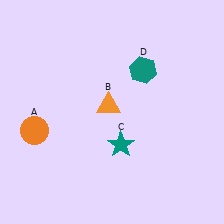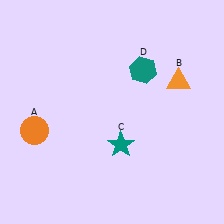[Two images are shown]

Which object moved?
The orange triangle (B) moved right.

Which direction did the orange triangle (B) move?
The orange triangle (B) moved right.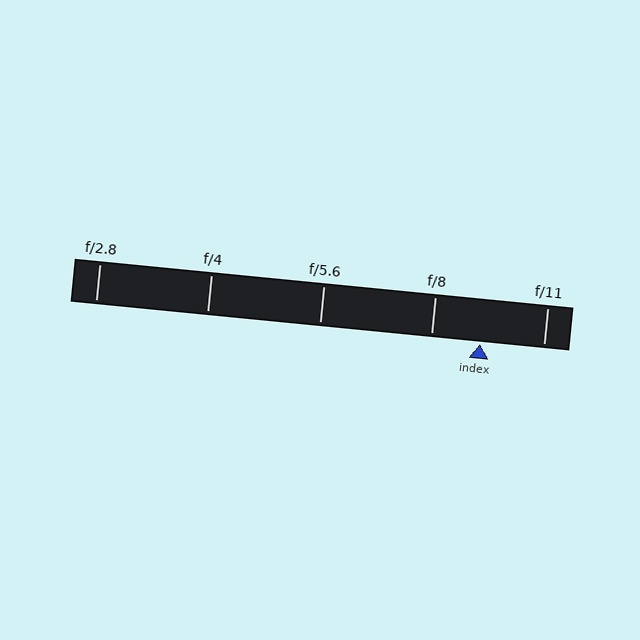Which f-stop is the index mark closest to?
The index mark is closest to f/8.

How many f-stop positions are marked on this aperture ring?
There are 5 f-stop positions marked.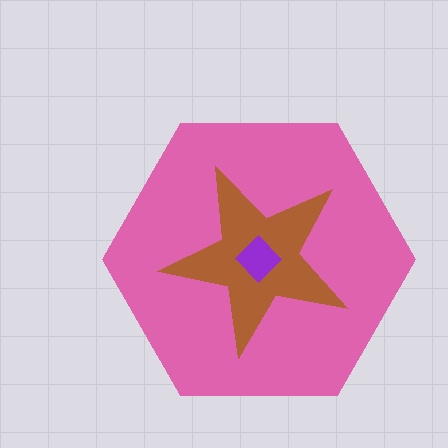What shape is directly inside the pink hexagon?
The brown star.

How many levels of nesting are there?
3.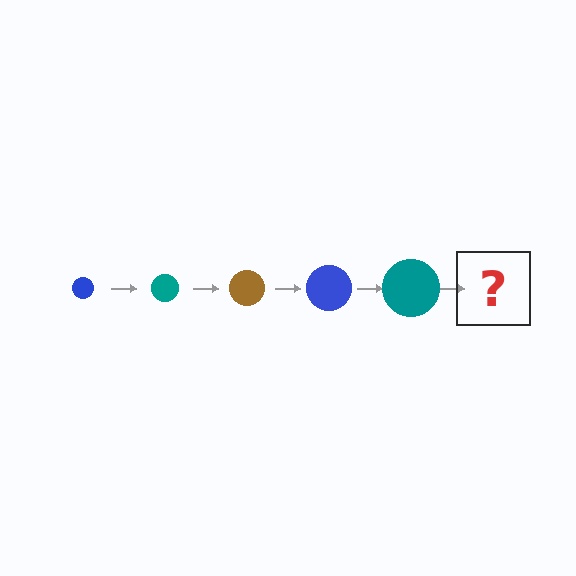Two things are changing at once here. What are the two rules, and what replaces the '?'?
The two rules are that the circle grows larger each step and the color cycles through blue, teal, and brown. The '?' should be a brown circle, larger than the previous one.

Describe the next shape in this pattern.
It should be a brown circle, larger than the previous one.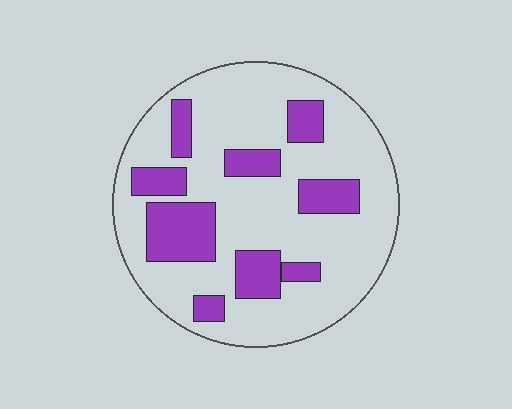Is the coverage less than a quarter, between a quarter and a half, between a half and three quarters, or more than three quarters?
Between a quarter and a half.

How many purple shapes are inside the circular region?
9.